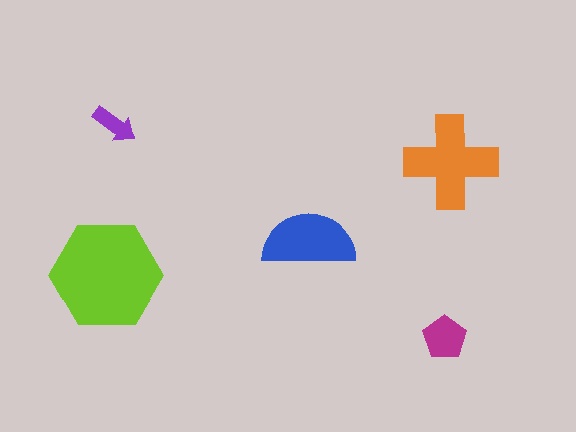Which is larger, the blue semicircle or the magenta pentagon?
The blue semicircle.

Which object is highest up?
The purple arrow is topmost.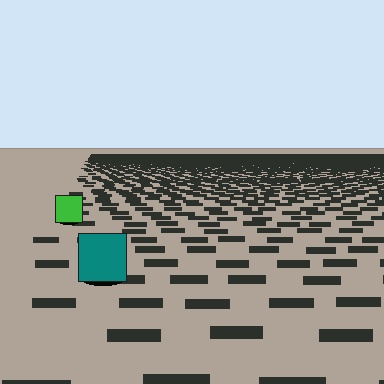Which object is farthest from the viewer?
The green square is farthest from the viewer. It appears smaller and the ground texture around it is denser.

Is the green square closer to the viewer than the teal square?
No. The teal square is closer — you can tell from the texture gradient: the ground texture is coarser near it.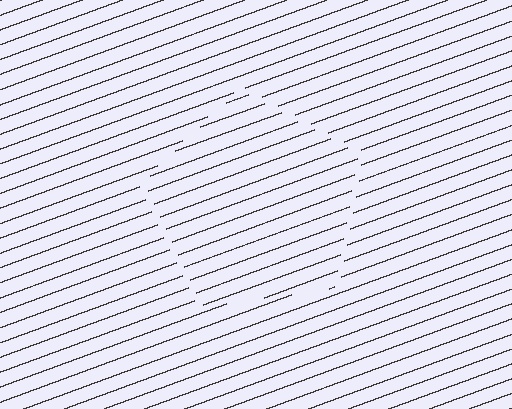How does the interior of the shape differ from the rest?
The interior of the shape contains the same grating, shifted by half a period — the contour is defined by the phase discontinuity where line-ends from the inner and outer gratings abut.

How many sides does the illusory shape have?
5 sides — the line-ends trace a pentagon.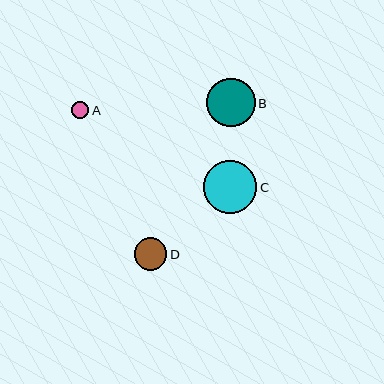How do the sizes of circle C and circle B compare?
Circle C and circle B are approximately the same size.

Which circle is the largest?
Circle C is the largest with a size of approximately 53 pixels.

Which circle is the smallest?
Circle A is the smallest with a size of approximately 17 pixels.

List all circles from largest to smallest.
From largest to smallest: C, B, D, A.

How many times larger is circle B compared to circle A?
Circle B is approximately 2.8 times the size of circle A.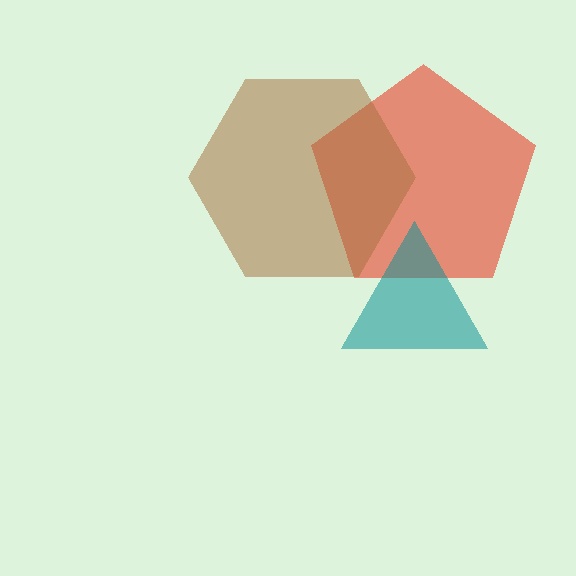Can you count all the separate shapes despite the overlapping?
Yes, there are 3 separate shapes.